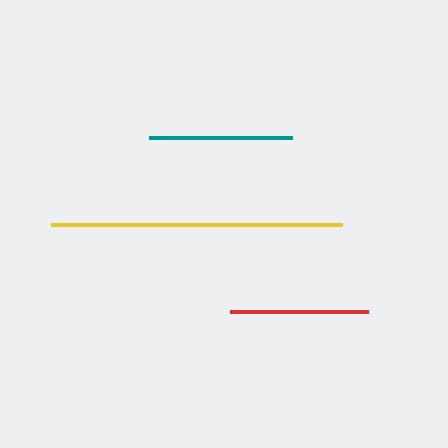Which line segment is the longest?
The yellow line is the longest at approximately 291 pixels.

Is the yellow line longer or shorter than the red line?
The yellow line is longer than the red line.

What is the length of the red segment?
The red segment is approximately 138 pixels long.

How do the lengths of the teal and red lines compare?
The teal and red lines are approximately the same length.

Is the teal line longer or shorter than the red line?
The teal line is longer than the red line.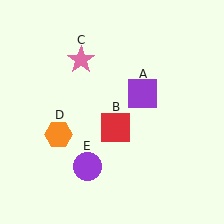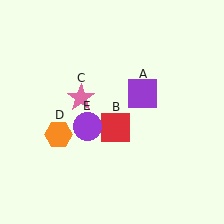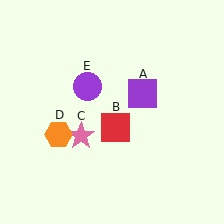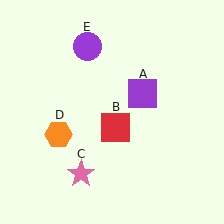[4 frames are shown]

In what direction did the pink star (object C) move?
The pink star (object C) moved down.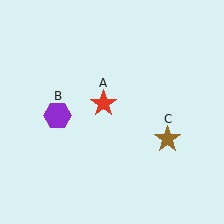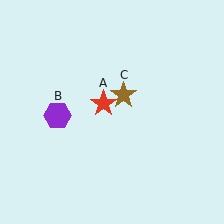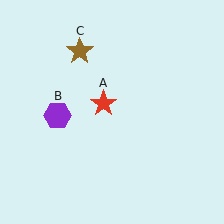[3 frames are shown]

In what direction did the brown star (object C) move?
The brown star (object C) moved up and to the left.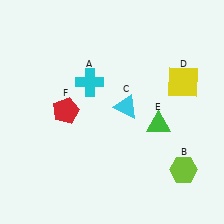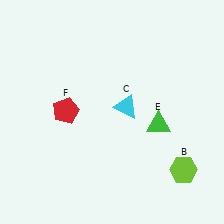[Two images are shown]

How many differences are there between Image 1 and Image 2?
There are 2 differences between the two images.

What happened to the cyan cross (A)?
The cyan cross (A) was removed in Image 2. It was in the top-left area of Image 1.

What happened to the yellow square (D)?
The yellow square (D) was removed in Image 2. It was in the top-right area of Image 1.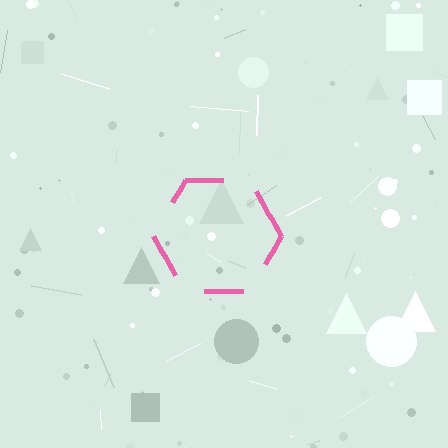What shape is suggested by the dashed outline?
The dashed outline suggests a hexagon.